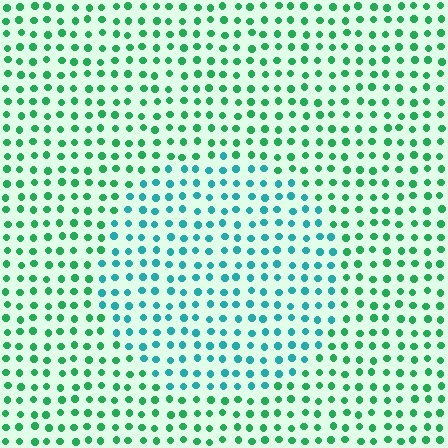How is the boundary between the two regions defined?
The boundary is defined purely by a slight shift in hue (about 38 degrees). Spacing, size, and orientation are identical on both sides.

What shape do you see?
I see a circle.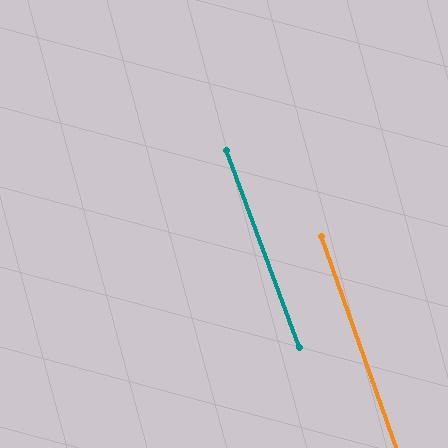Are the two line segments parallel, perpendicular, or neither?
Parallel — their directions differ by only 0.9°.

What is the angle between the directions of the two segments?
Approximately 1 degree.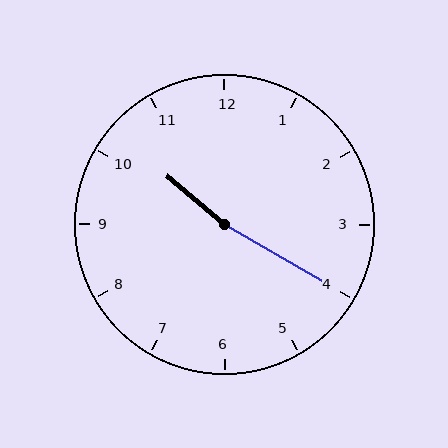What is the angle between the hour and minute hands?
Approximately 170 degrees.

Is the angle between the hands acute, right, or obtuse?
It is obtuse.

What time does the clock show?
10:20.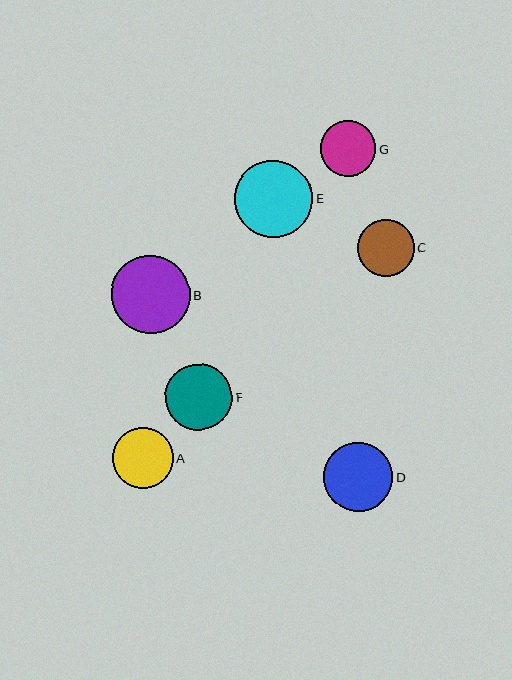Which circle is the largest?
Circle B is the largest with a size of approximately 78 pixels.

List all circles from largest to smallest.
From largest to smallest: B, E, D, F, A, C, G.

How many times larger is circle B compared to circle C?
Circle B is approximately 1.4 times the size of circle C.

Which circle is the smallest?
Circle G is the smallest with a size of approximately 55 pixels.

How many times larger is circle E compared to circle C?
Circle E is approximately 1.4 times the size of circle C.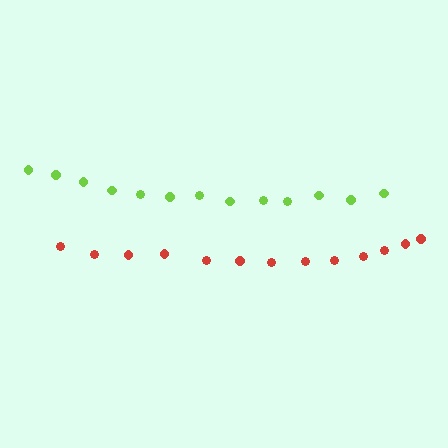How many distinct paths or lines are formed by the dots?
There are 2 distinct paths.